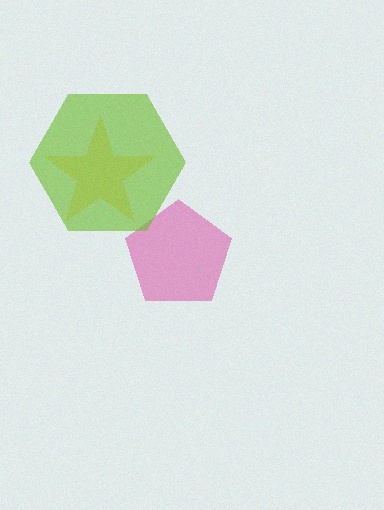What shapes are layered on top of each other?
The layered shapes are: a yellow star, a pink pentagon, a lime hexagon.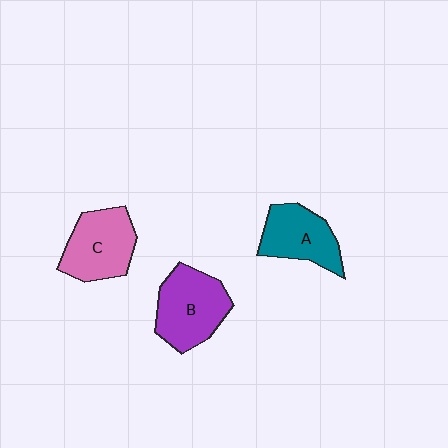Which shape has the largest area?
Shape B (purple).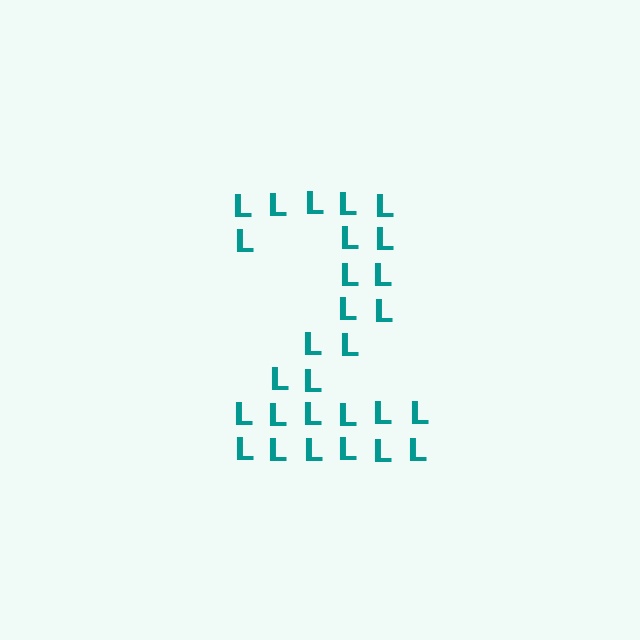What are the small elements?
The small elements are letter L's.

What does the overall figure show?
The overall figure shows the digit 2.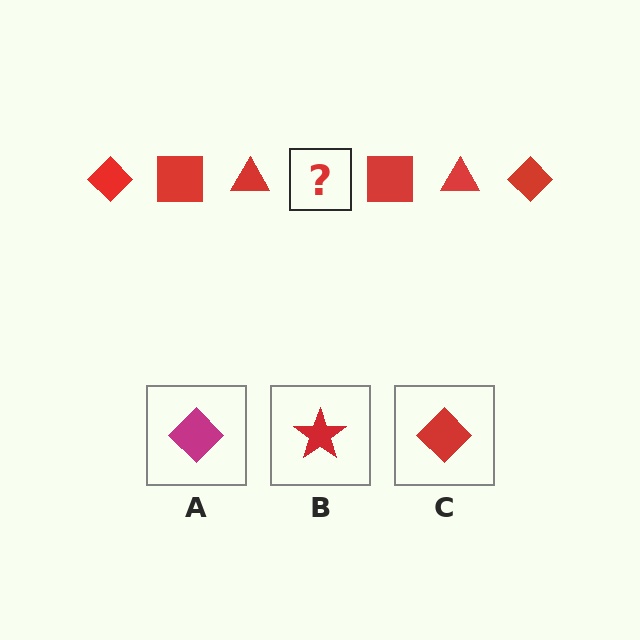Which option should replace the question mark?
Option C.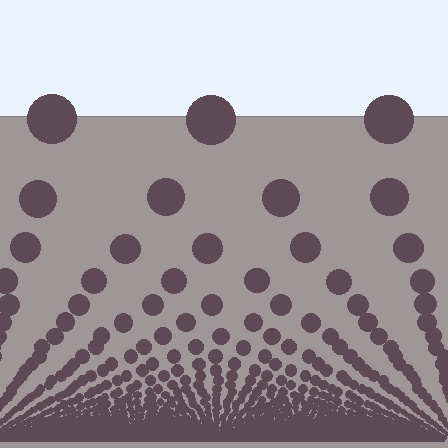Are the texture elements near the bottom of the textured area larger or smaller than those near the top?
Smaller. The gradient is inverted — elements near the bottom are smaller and denser.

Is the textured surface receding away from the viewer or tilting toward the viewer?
The surface appears to tilt toward the viewer. Texture elements get larger and sparser toward the top.